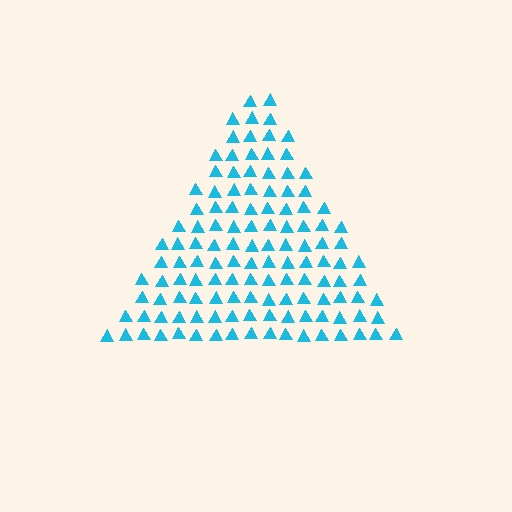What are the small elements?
The small elements are triangles.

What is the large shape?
The large shape is a triangle.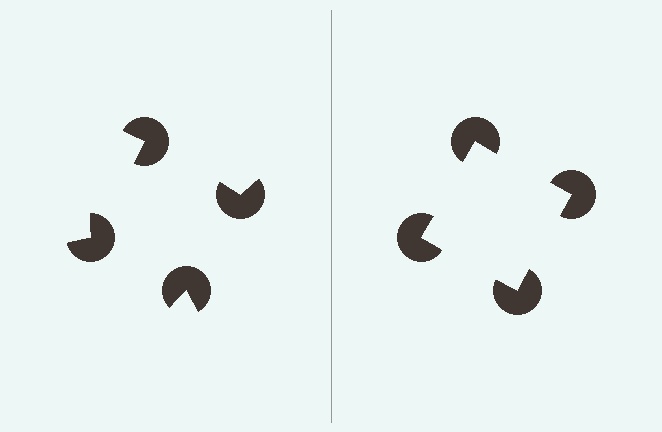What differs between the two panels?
The pac-man discs are positioned identically on both sides; only the wedge orientations differ. On the right they align to a square; on the left they are misaligned.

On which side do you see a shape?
An illusory square appears on the right side. On the left side the wedge cuts are rotated, so no coherent shape forms.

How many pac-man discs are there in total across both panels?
8 — 4 on each side.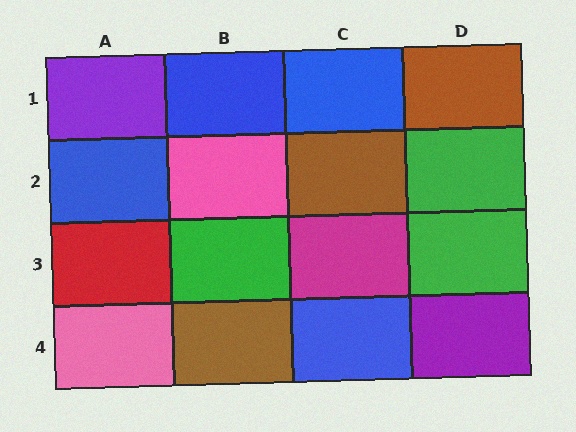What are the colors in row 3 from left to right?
Red, green, magenta, green.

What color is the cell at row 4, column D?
Purple.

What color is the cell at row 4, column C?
Blue.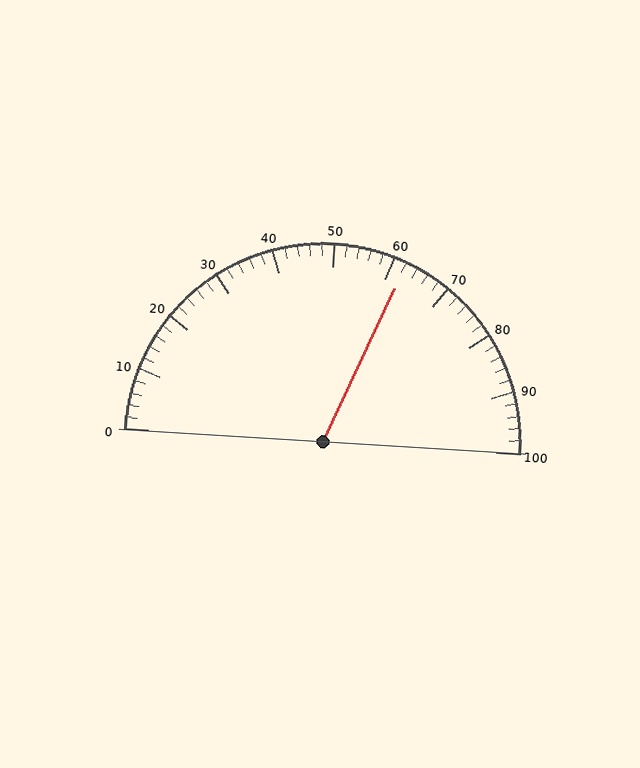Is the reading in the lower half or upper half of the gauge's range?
The reading is in the upper half of the range (0 to 100).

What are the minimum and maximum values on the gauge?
The gauge ranges from 0 to 100.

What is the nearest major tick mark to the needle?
The nearest major tick mark is 60.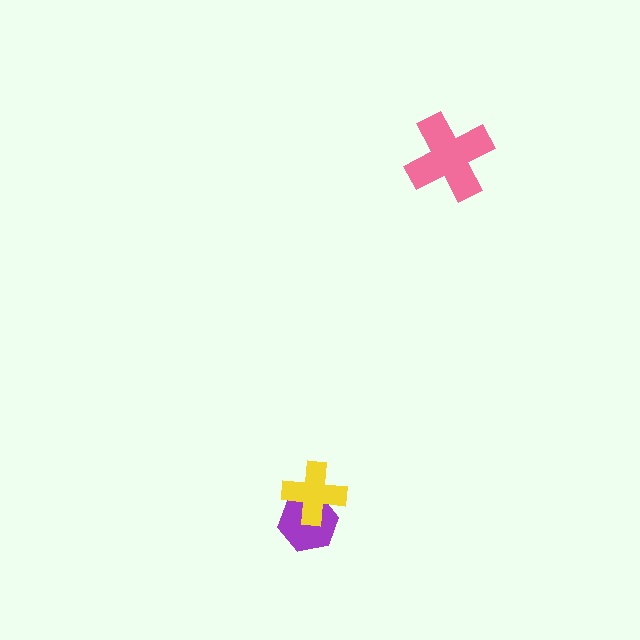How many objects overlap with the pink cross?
0 objects overlap with the pink cross.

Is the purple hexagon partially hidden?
Yes, it is partially covered by another shape.